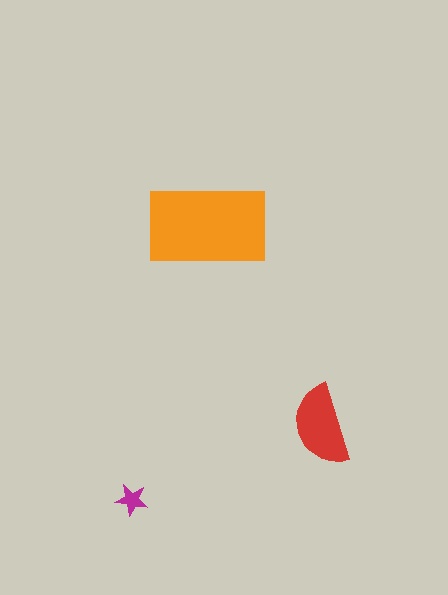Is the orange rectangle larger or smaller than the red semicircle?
Larger.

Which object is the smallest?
The magenta star.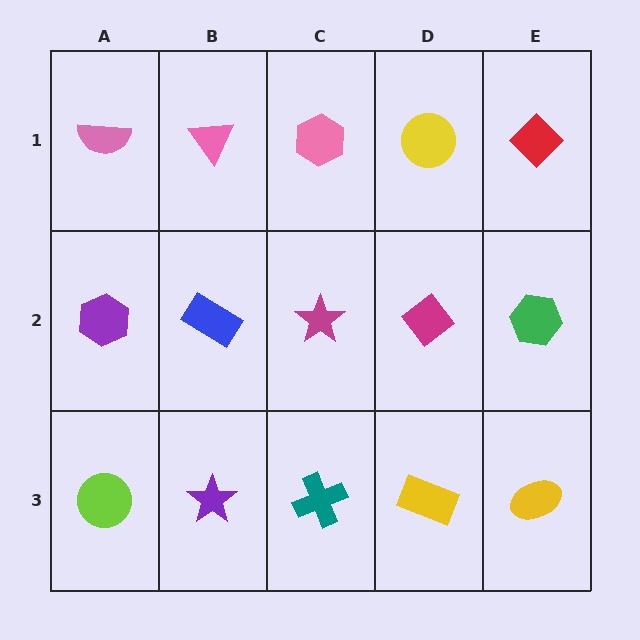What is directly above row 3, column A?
A purple hexagon.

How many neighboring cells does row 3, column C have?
3.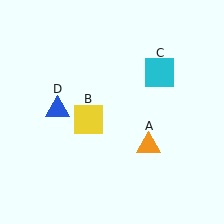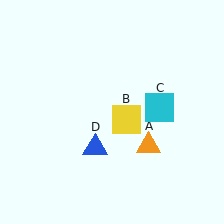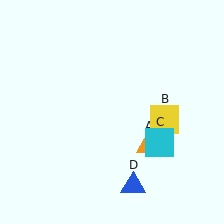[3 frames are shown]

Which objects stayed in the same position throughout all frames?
Orange triangle (object A) remained stationary.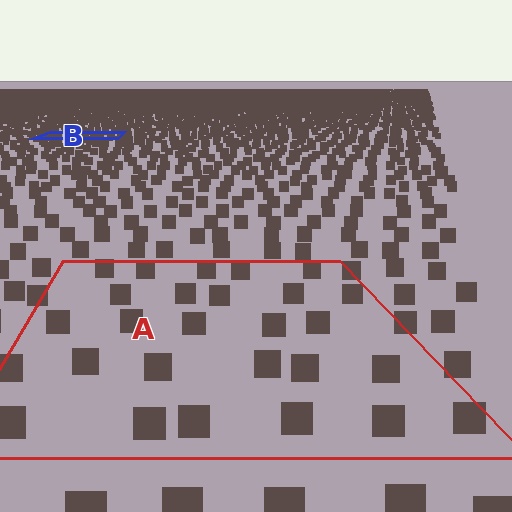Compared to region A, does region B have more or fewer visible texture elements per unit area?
Region B has more texture elements per unit area — they are packed more densely because it is farther away.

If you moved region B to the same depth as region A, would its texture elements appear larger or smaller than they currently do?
They would appear larger. At a closer depth, the same texture elements are projected at a bigger on-screen size.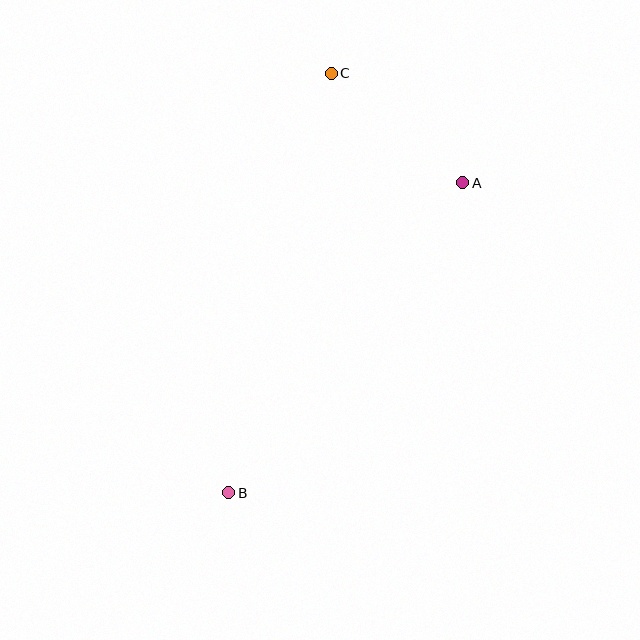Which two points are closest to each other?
Points A and C are closest to each other.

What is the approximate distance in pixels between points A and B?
The distance between A and B is approximately 388 pixels.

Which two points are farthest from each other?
Points B and C are farthest from each other.